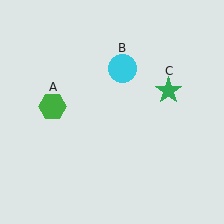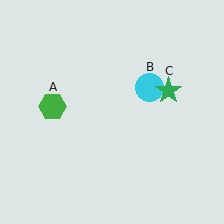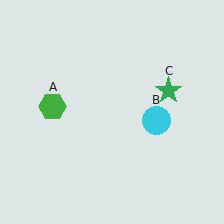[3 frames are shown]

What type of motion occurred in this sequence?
The cyan circle (object B) rotated clockwise around the center of the scene.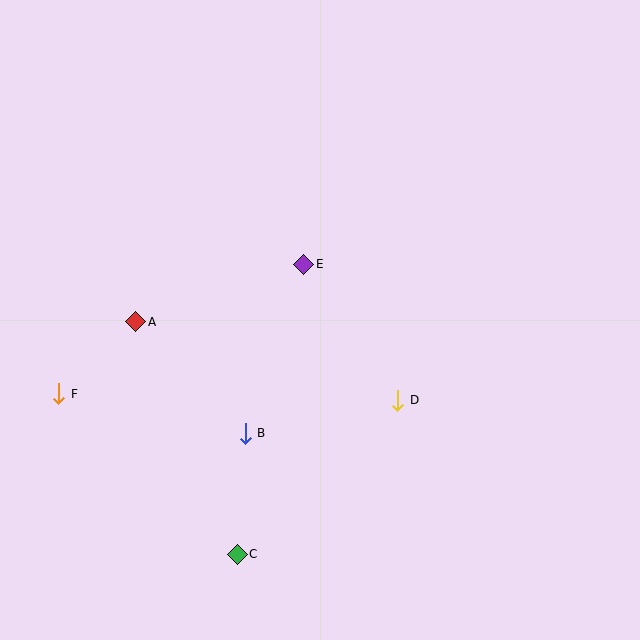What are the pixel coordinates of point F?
Point F is at (59, 394).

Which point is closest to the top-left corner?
Point A is closest to the top-left corner.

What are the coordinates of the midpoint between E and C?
The midpoint between E and C is at (271, 409).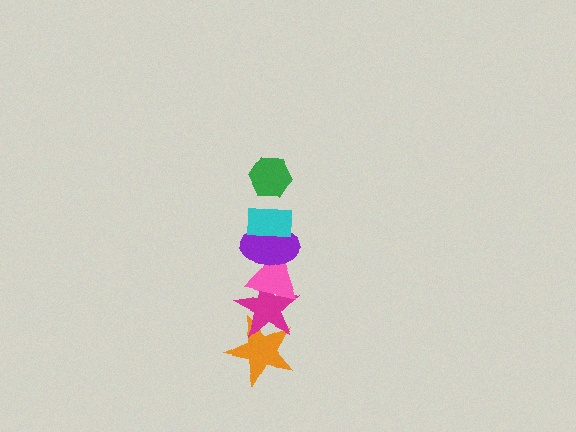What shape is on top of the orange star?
The magenta star is on top of the orange star.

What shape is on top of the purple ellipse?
The cyan rectangle is on top of the purple ellipse.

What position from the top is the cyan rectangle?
The cyan rectangle is 2nd from the top.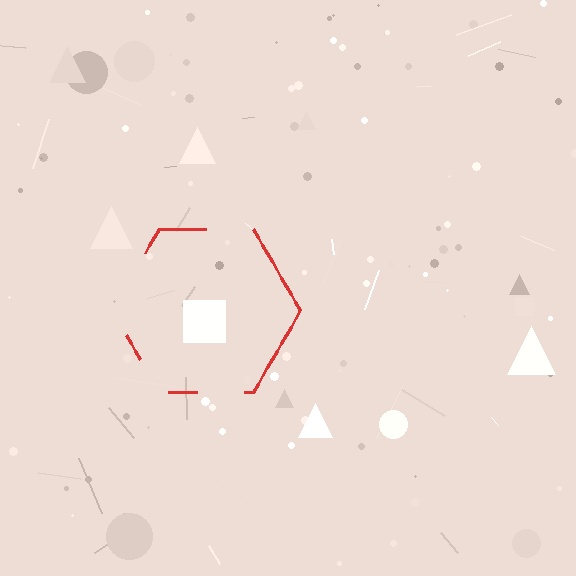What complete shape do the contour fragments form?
The contour fragments form a hexagon.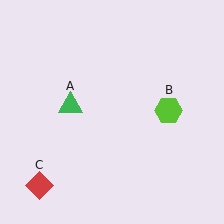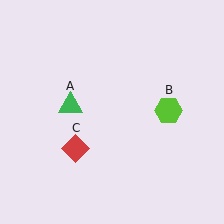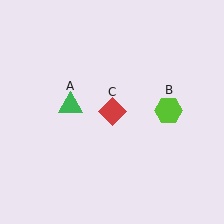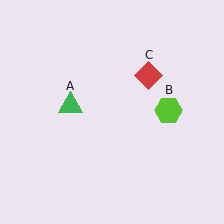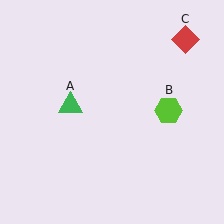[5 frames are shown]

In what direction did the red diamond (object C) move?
The red diamond (object C) moved up and to the right.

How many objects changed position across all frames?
1 object changed position: red diamond (object C).